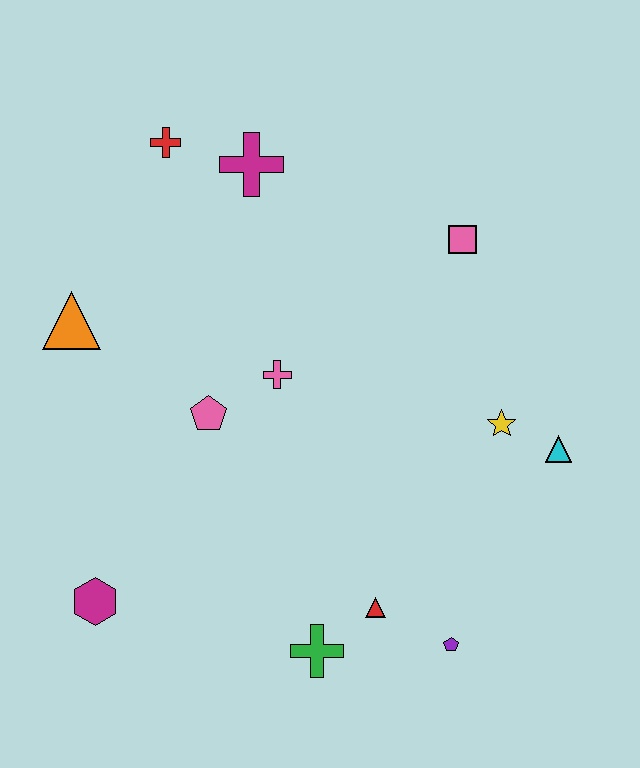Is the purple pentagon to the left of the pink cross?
No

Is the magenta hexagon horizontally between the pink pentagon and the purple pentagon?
No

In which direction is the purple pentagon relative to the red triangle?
The purple pentagon is to the right of the red triangle.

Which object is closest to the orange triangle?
The pink pentagon is closest to the orange triangle.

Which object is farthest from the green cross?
The red cross is farthest from the green cross.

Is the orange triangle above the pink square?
No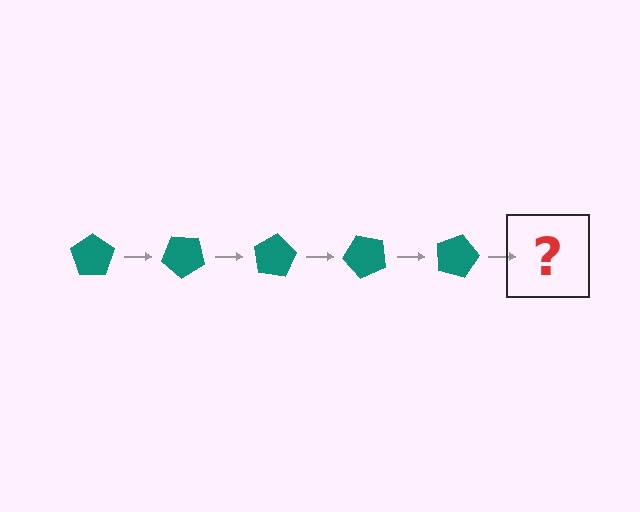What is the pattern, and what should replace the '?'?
The pattern is that the pentagon rotates 40 degrees each step. The '?' should be a teal pentagon rotated 200 degrees.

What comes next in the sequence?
The next element should be a teal pentagon rotated 200 degrees.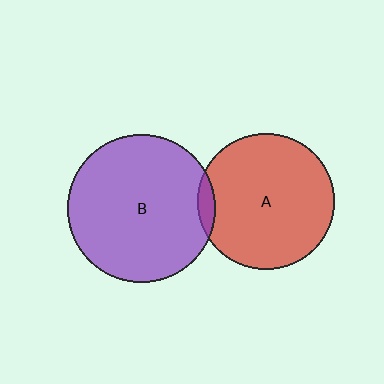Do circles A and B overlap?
Yes.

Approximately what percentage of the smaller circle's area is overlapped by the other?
Approximately 5%.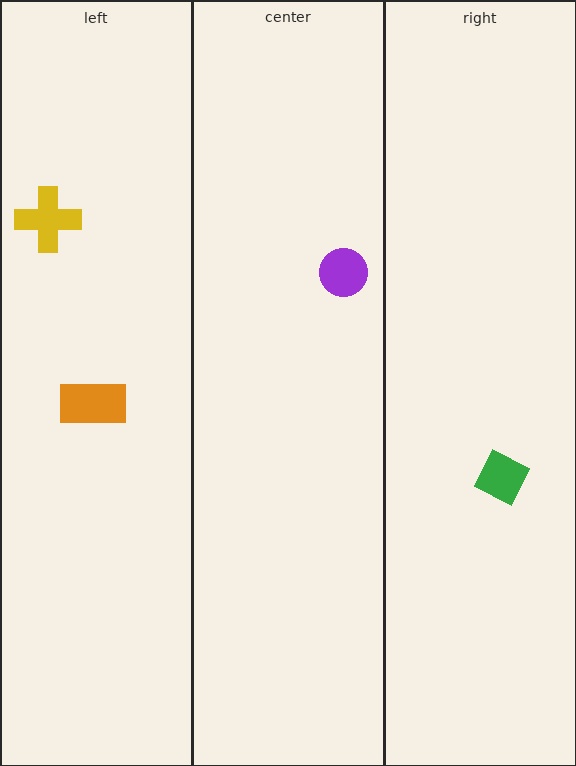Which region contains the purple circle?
The center region.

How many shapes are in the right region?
1.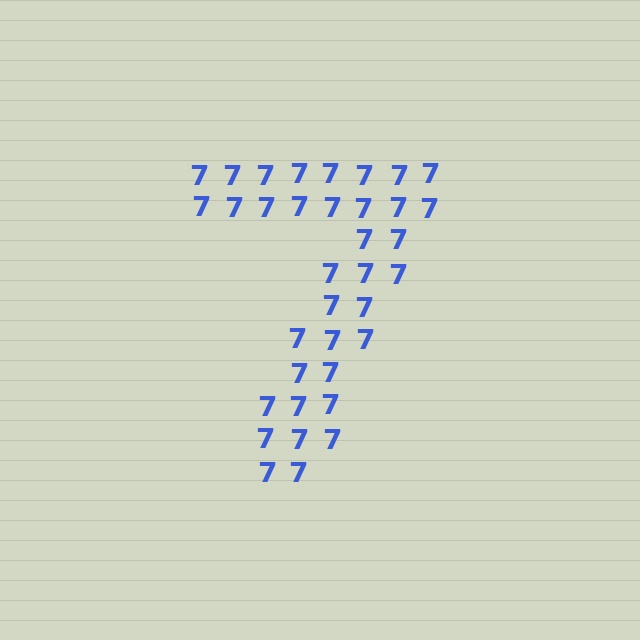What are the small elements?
The small elements are digit 7's.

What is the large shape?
The large shape is the digit 7.